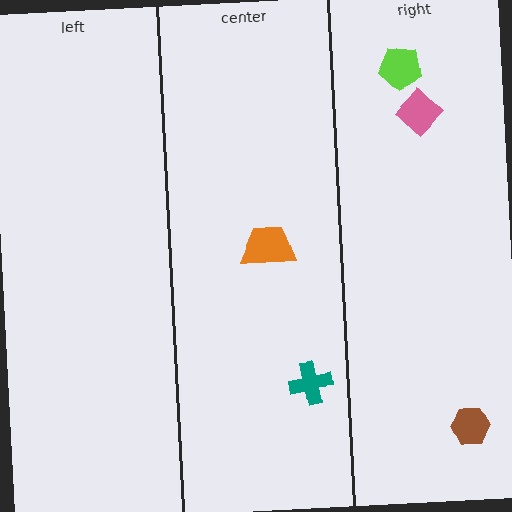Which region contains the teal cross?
The center region.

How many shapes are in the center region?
2.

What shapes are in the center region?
The orange trapezoid, the teal cross.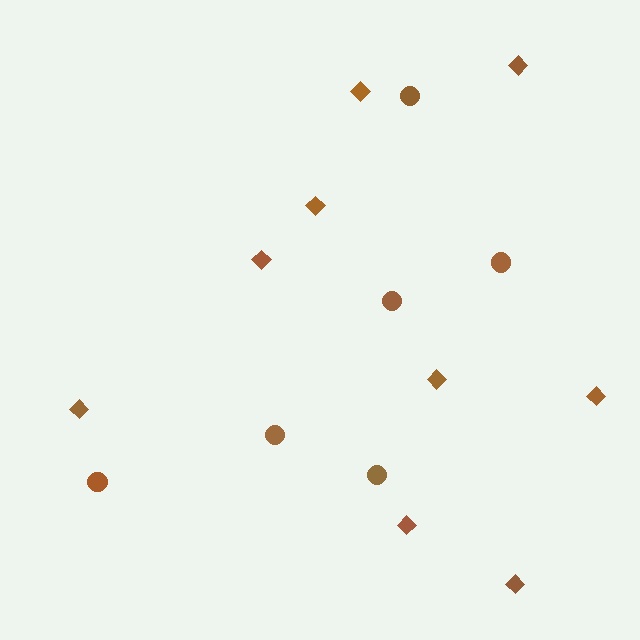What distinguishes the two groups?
There are 2 groups: one group of diamonds (9) and one group of circles (6).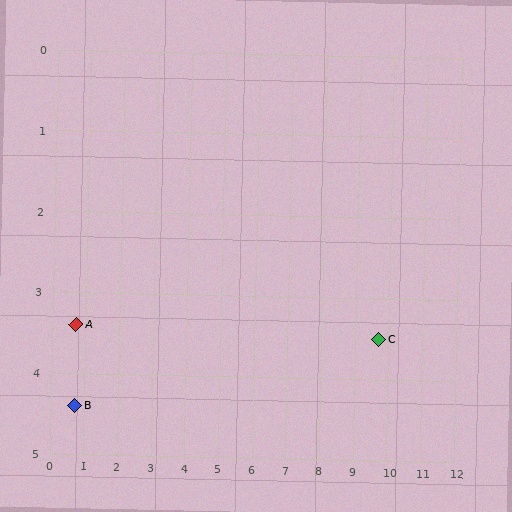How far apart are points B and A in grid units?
Points B and A are about 1.0 grid units apart.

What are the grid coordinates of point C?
Point C is at approximately (9.7, 3.5).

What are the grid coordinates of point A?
Point A is at approximately (0.7, 3.4).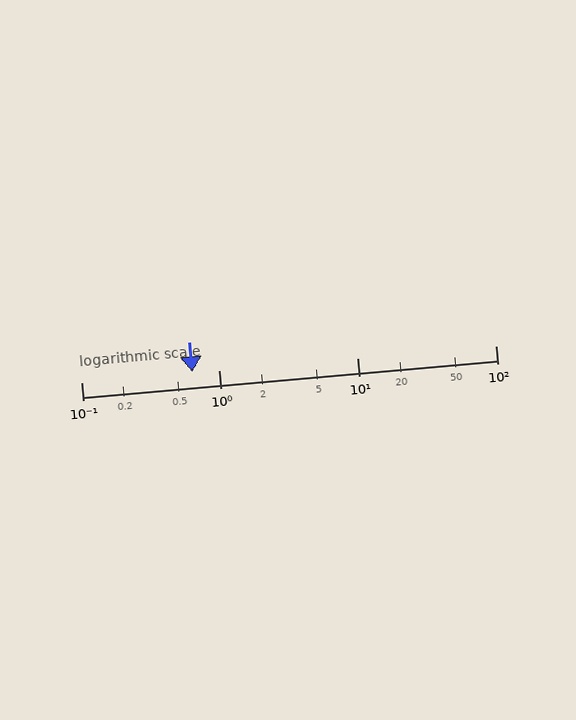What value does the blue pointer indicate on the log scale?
The pointer indicates approximately 0.64.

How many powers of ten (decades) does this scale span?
The scale spans 3 decades, from 0.1 to 100.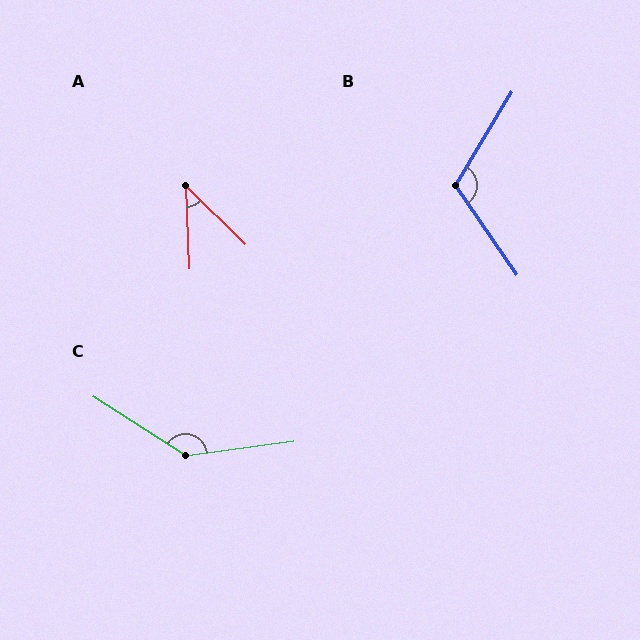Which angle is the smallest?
A, at approximately 43 degrees.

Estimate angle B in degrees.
Approximately 114 degrees.